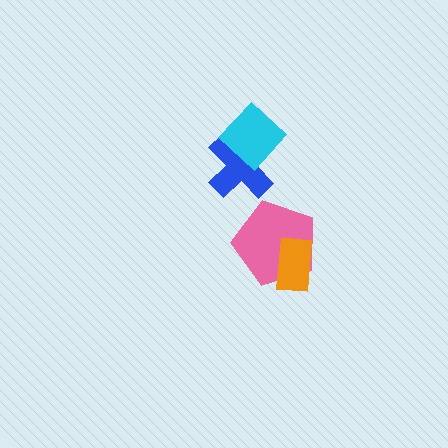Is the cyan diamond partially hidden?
No, no other shape covers it.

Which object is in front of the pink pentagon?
The orange rectangle is in front of the pink pentagon.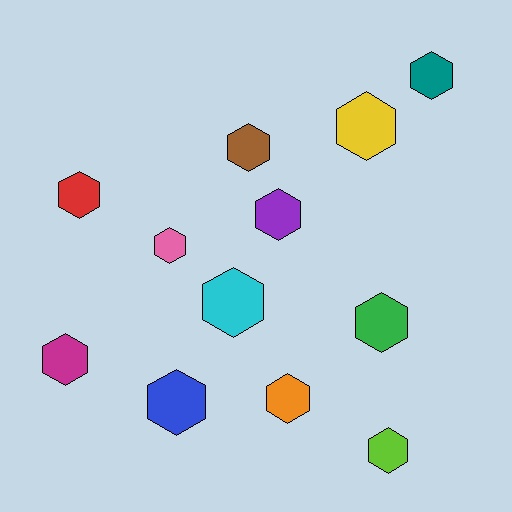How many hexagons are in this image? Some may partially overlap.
There are 12 hexagons.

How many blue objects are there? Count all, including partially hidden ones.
There is 1 blue object.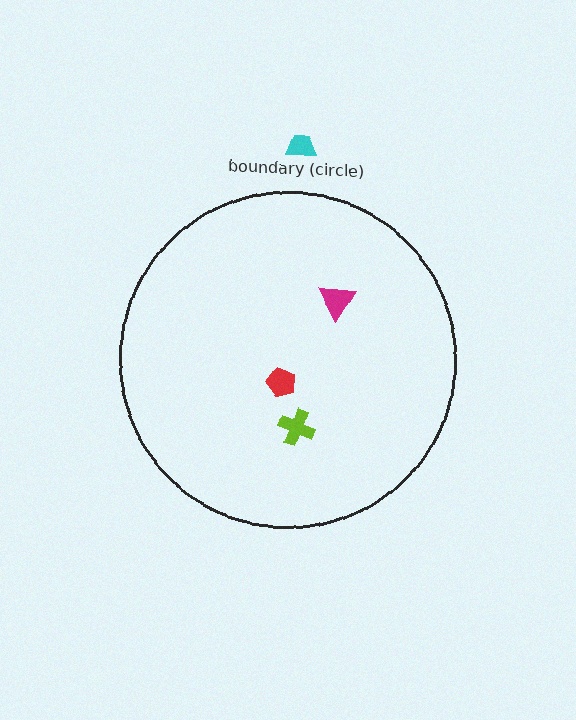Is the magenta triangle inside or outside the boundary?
Inside.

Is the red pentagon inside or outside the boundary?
Inside.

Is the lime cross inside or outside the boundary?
Inside.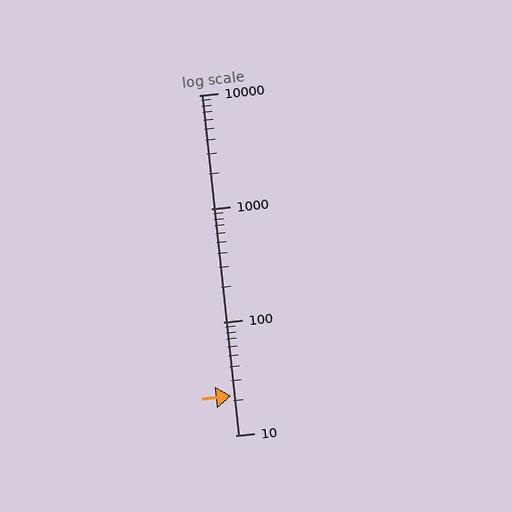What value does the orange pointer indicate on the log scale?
The pointer indicates approximately 22.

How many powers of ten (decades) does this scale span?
The scale spans 3 decades, from 10 to 10000.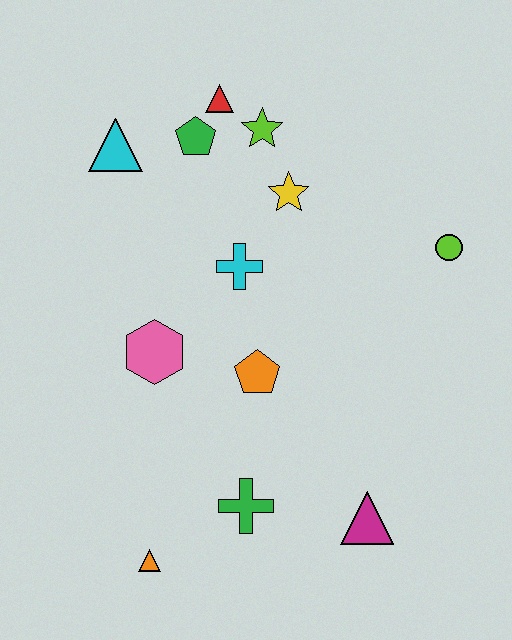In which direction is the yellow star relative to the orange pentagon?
The yellow star is above the orange pentagon.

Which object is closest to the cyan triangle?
The green pentagon is closest to the cyan triangle.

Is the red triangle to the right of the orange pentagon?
No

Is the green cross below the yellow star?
Yes